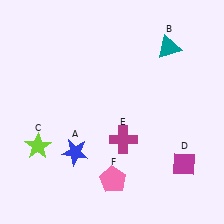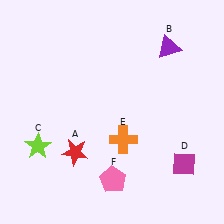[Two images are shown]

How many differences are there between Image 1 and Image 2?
There are 3 differences between the two images.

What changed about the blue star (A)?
In Image 1, A is blue. In Image 2, it changed to red.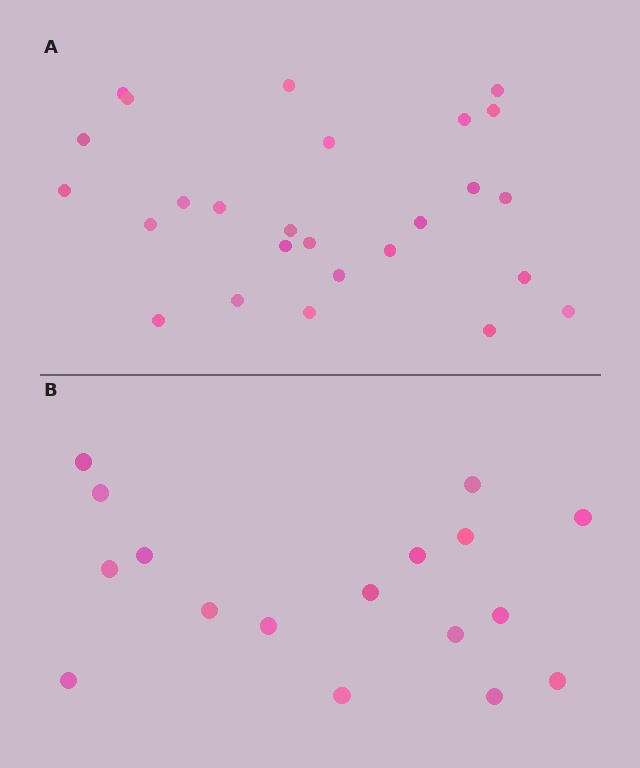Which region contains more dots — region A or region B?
Region A (the top region) has more dots.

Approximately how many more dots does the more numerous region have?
Region A has roughly 8 or so more dots than region B.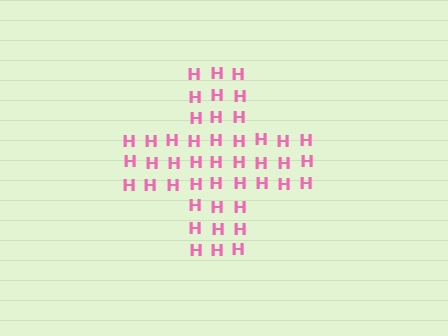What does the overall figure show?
The overall figure shows a cross.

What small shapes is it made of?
It is made of small letter H's.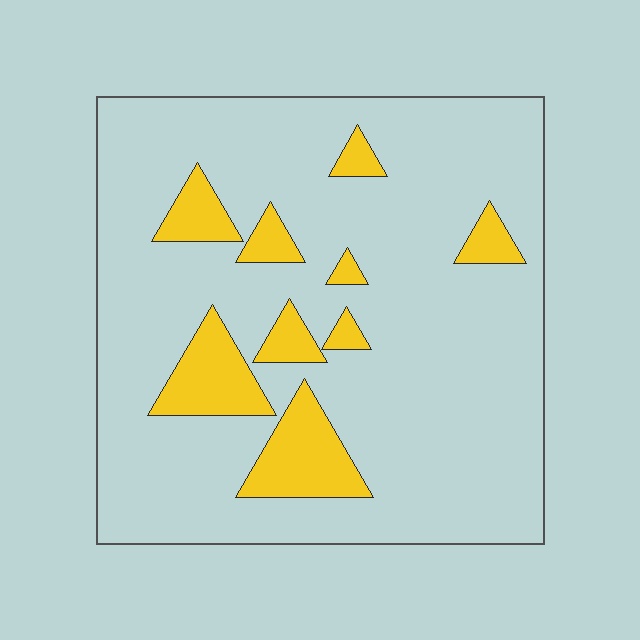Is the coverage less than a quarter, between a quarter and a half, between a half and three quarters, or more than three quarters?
Less than a quarter.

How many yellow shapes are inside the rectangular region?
9.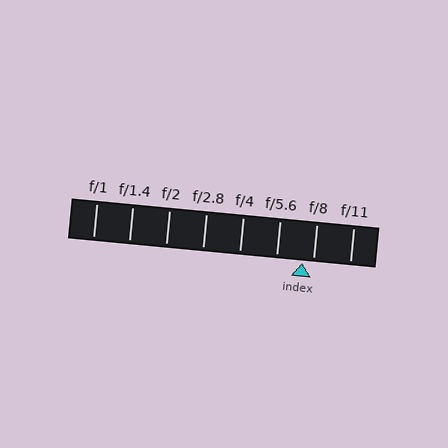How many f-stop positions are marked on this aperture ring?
There are 8 f-stop positions marked.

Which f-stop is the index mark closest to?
The index mark is closest to f/8.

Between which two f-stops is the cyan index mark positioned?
The index mark is between f/5.6 and f/8.